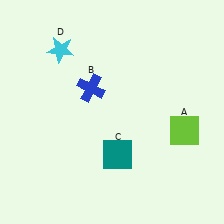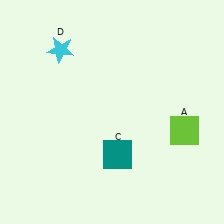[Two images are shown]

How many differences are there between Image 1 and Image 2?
There is 1 difference between the two images.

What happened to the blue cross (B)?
The blue cross (B) was removed in Image 2. It was in the top-left area of Image 1.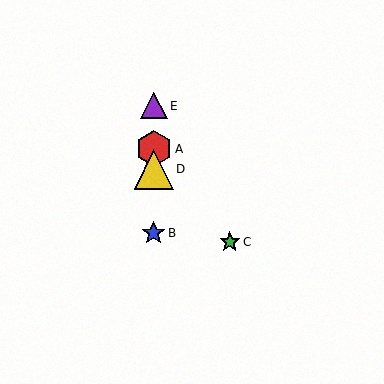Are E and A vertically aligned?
Yes, both are at x≈154.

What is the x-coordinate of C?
Object C is at x≈230.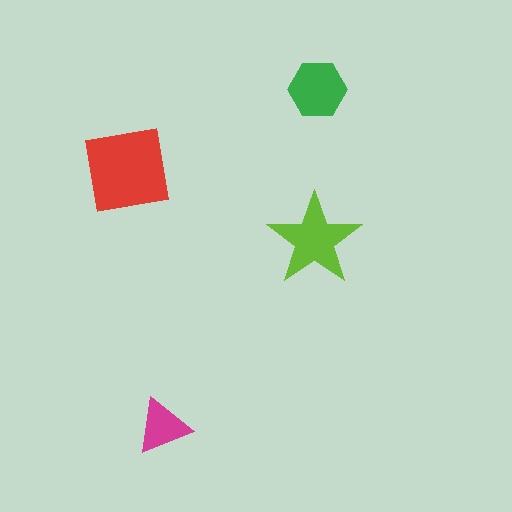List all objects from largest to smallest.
The red square, the lime star, the green hexagon, the magenta triangle.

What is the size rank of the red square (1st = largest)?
1st.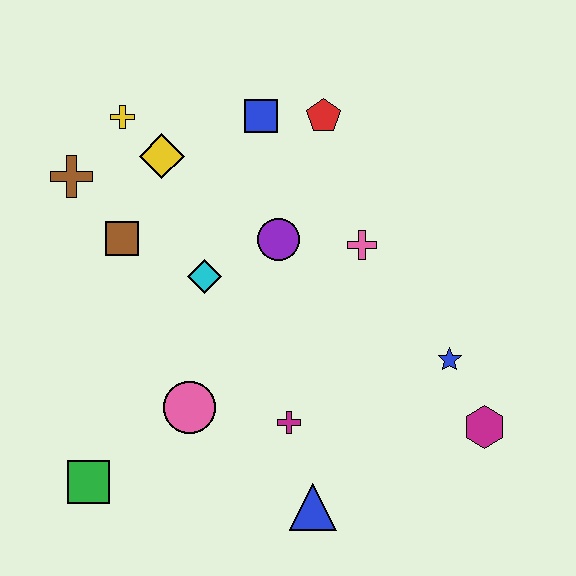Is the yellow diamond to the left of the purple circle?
Yes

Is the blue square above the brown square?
Yes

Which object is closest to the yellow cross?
The yellow diamond is closest to the yellow cross.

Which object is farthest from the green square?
The red pentagon is farthest from the green square.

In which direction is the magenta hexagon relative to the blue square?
The magenta hexagon is below the blue square.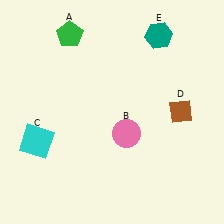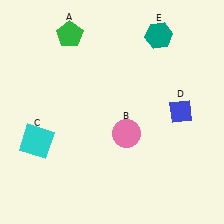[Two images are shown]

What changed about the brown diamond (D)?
In Image 1, D is brown. In Image 2, it changed to blue.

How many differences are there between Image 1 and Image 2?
There is 1 difference between the two images.